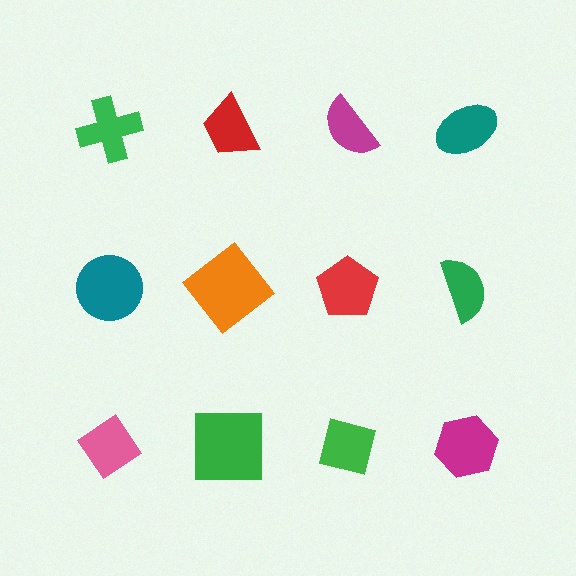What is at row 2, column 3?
A red pentagon.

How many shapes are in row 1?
4 shapes.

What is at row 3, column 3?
A green square.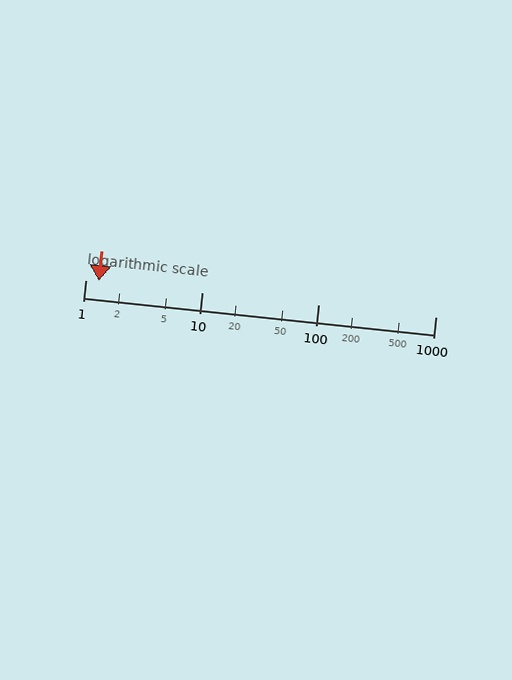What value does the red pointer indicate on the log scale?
The pointer indicates approximately 1.3.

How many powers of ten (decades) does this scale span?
The scale spans 3 decades, from 1 to 1000.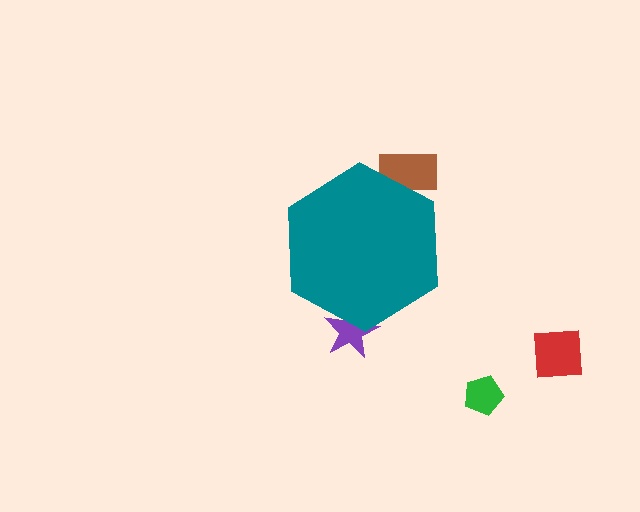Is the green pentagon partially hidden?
No, the green pentagon is fully visible.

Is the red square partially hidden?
No, the red square is fully visible.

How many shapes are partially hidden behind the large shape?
2 shapes are partially hidden.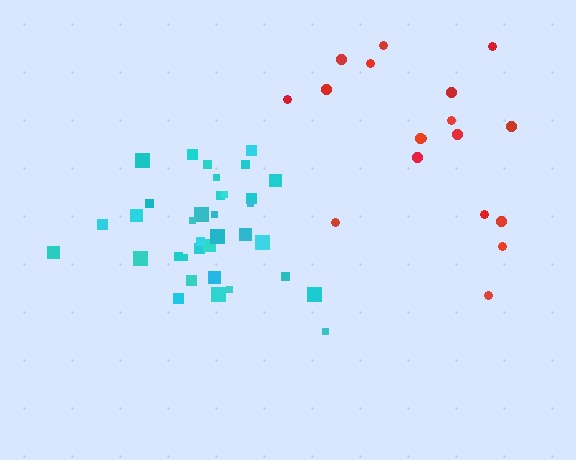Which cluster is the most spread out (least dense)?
Red.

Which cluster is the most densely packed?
Cyan.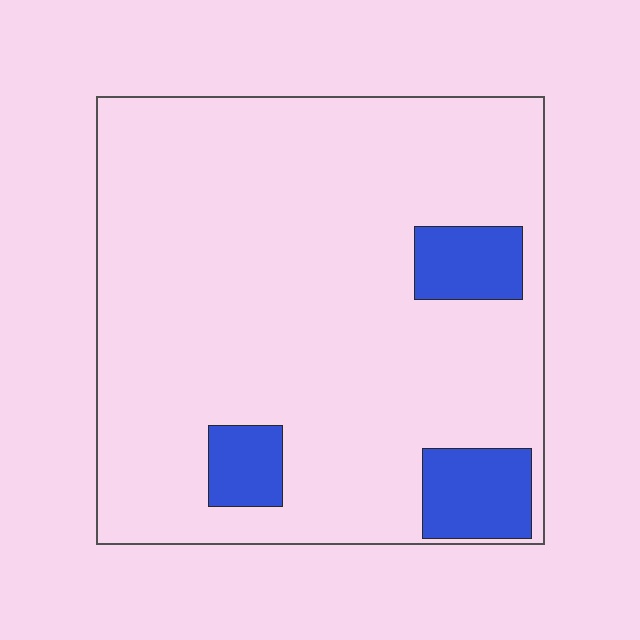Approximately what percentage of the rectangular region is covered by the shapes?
Approximately 10%.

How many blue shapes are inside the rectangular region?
3.